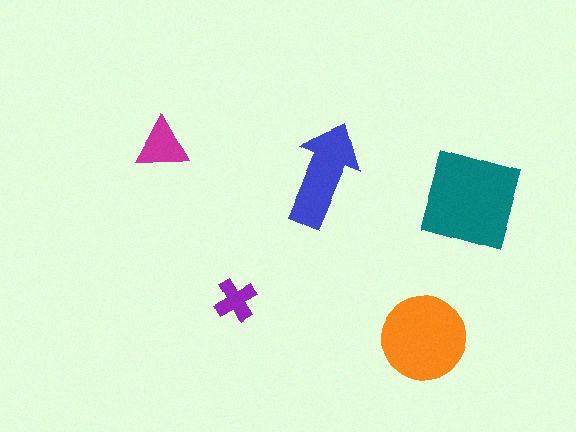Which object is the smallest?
The purple cross.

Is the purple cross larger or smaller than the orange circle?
Smaller.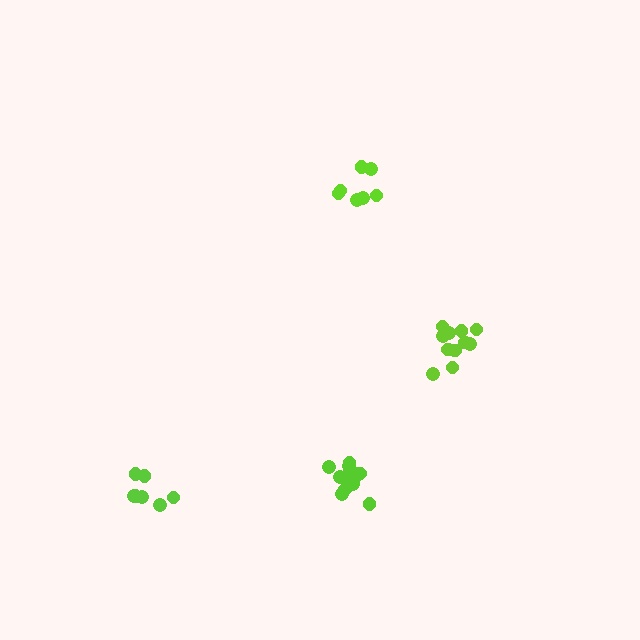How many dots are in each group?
Group 1: 7 dots, Group 2: 11 dots, Group 3: 13 dots, Group 4: 7 dots (38 total).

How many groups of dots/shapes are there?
There are 4 groups.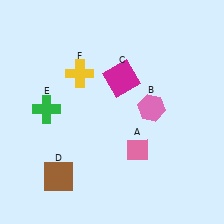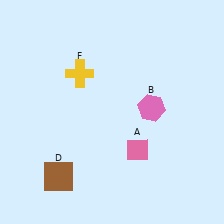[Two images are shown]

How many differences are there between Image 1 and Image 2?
There are 2 differences between the two images.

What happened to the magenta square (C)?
The magenta square (C) was removed in Image 2. It was in the top-right area of Image 1.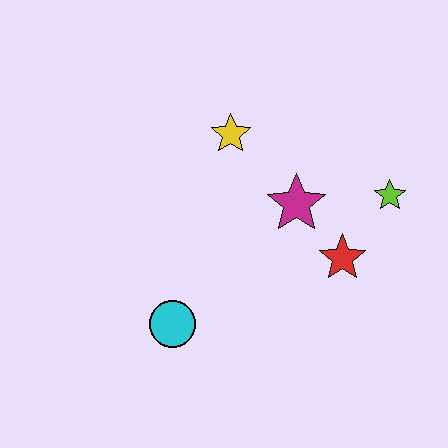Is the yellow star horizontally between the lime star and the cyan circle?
Yes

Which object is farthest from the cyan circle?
The lime star is farthest from the cyan circle.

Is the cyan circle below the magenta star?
Yes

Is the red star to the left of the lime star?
Yes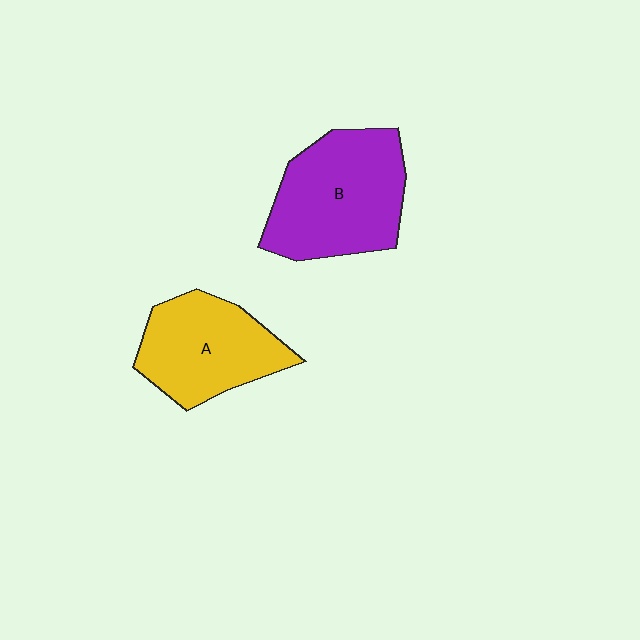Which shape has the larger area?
Shape B (purple).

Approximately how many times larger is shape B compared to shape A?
Approximately 1.2 times.